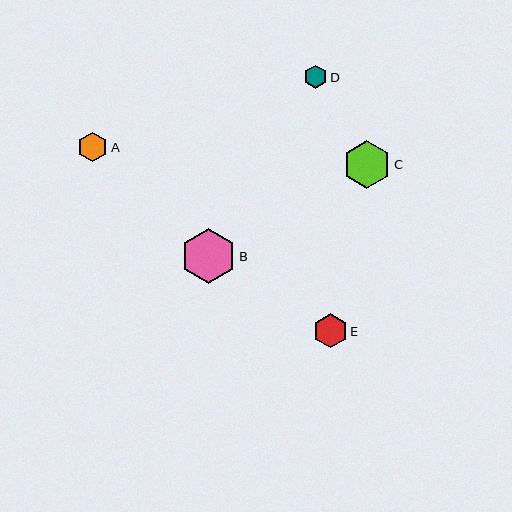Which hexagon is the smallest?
Hexagon D is the smallest with a size of approximately 23 pixels.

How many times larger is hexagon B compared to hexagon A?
Hexagon B is approximately 1.8 times the size of hexagon A.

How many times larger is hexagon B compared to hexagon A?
Hexagon B is approximately 1.8 times the size of hexagon A.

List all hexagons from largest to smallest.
From largest to smallest: B, C, E, A, D.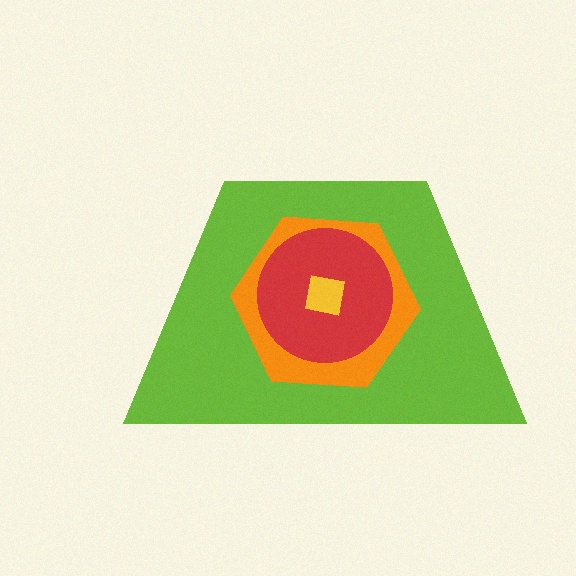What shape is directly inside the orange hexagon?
The red circle.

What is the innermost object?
The yellow square.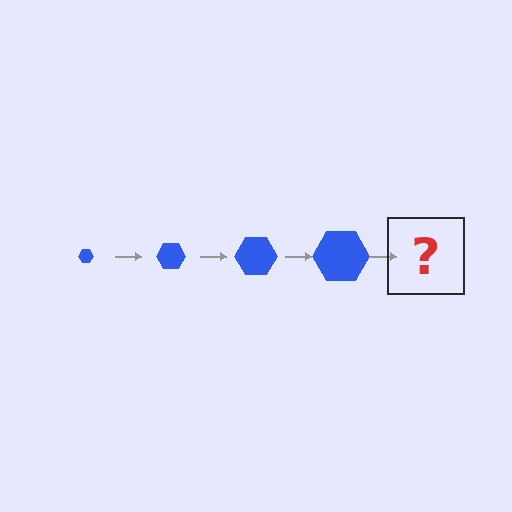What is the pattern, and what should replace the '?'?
The pattern is that the hexagon gets progressively larger each step. The '?' should be a blue hexagon, larger than the previous one.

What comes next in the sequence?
The next element should be a blue hexagon, larger than the previous one.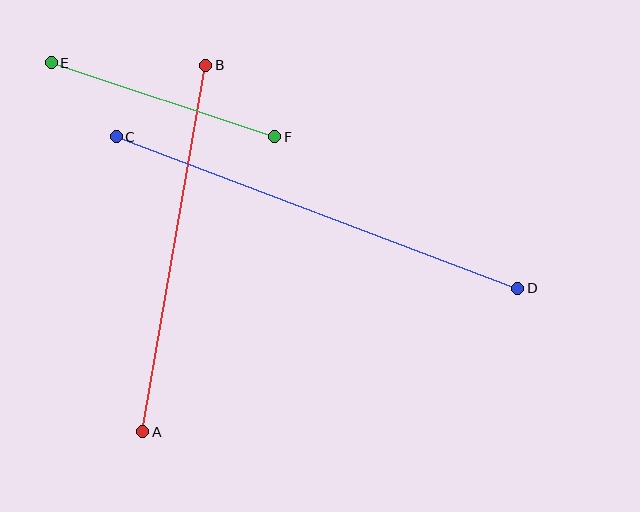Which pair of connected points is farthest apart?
Points C and D are farthest apart.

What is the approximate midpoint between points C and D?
The midpoint is at approximately (317, 213) pixels.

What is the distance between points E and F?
The distance is approximately 235 pixels.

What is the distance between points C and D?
The distance is approximately 429 pixels.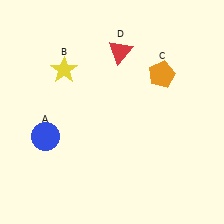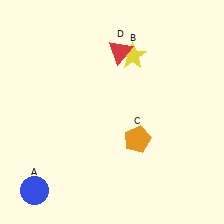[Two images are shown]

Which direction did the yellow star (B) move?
The yellow star (B) moved right.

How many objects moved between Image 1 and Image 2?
3 objects moved between the two images.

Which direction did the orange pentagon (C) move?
The orange pentagon (C) moved down.